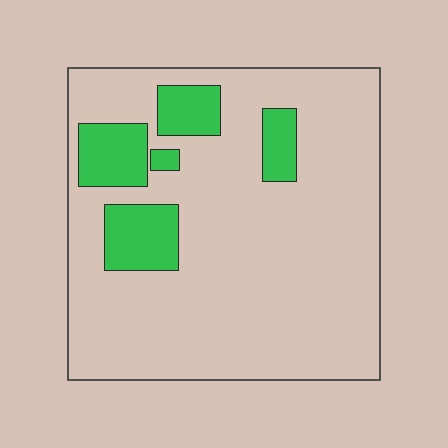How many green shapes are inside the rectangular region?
5.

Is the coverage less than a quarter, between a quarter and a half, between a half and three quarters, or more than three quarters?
Less than a quarter.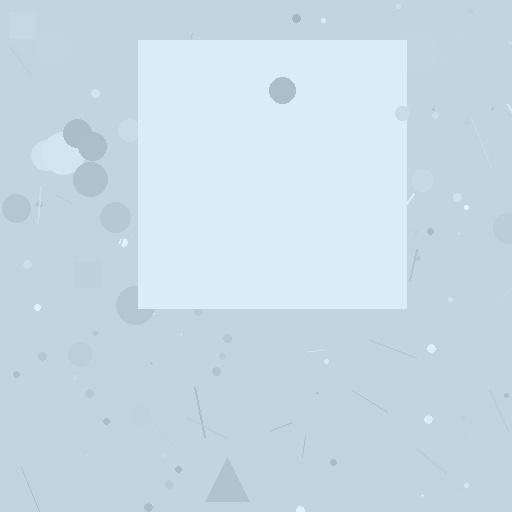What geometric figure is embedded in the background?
A square is embedded in the background.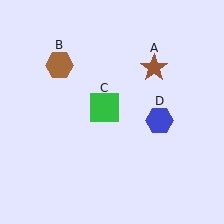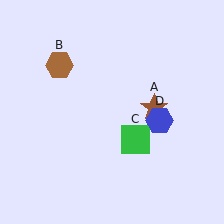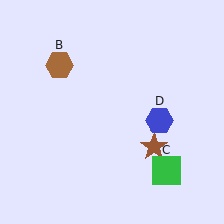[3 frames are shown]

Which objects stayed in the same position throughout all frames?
Brown hexagon (object B) and blue hexagon (object D) remained stationary.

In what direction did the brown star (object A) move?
The brown star (object A) moved down.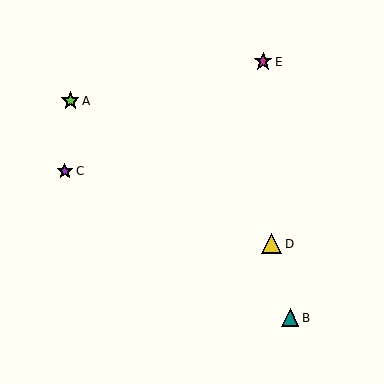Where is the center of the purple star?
The center of the purple star is at (65, 171).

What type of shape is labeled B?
Shape B is a teal triangle.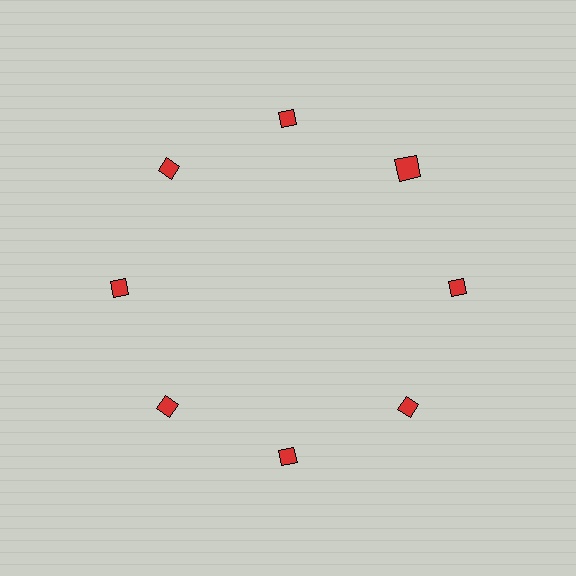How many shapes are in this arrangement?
There are 8 shapes arranged in a ring pattern.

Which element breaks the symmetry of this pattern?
The red square at roughly the 2 o'clock position breaks the symmetry. All other shapes are red diamonds.